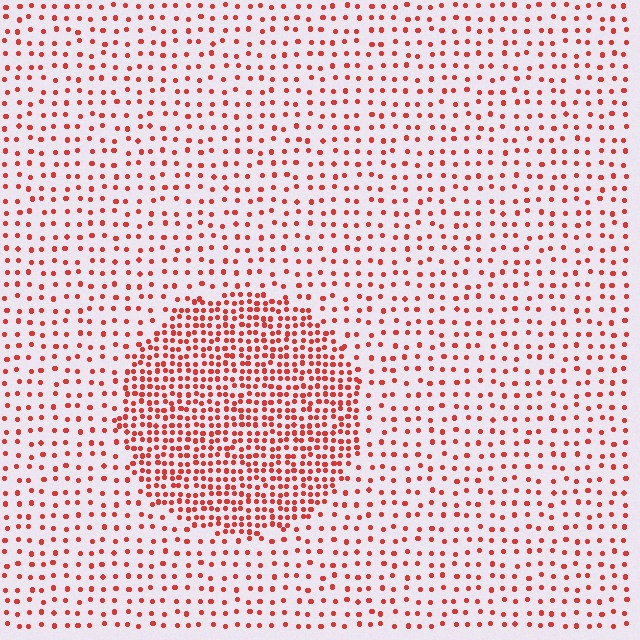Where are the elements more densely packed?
The elements are more densely packed inside the circle boundary.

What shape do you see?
I see a circle.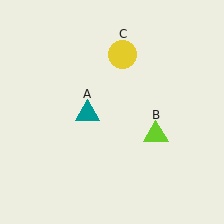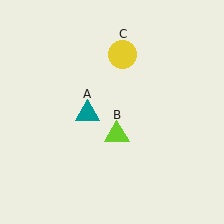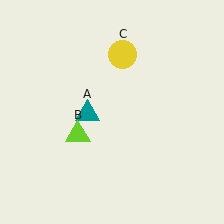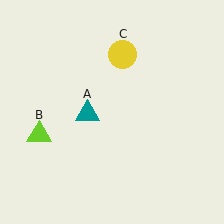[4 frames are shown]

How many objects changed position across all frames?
1 object changed position: lime triangle (object B).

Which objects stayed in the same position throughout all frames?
Teal triangle (object A) and yellow circle (object C) remained stationary.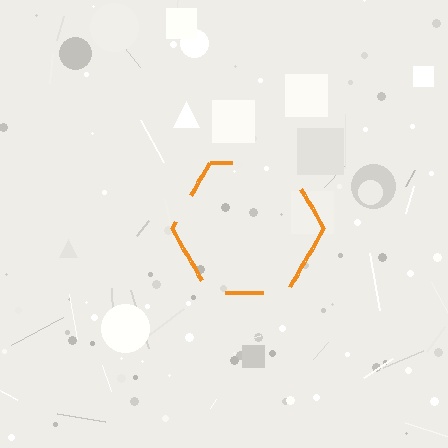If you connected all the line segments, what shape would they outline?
They would outline a hexagon.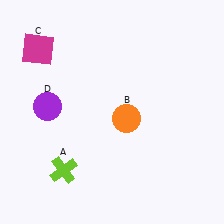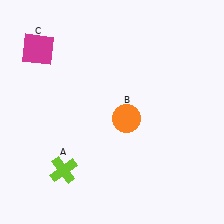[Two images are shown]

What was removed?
The purple circle (D) was removed in Image 2.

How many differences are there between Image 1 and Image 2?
There is 1 difference between the two images.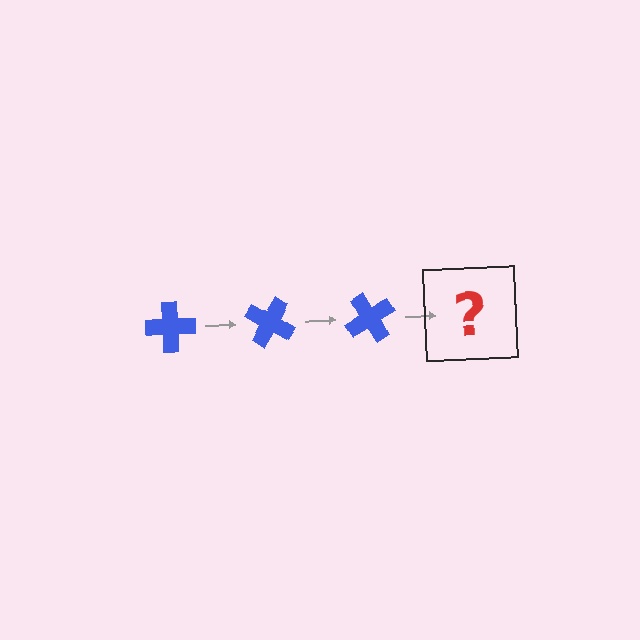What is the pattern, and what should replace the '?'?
The pattern is that the cross rotates 30 degrees each step. The '?' should be a blue cross rotated 90 degrees.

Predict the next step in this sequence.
The next step is a blue cross rotated 90 degrees.